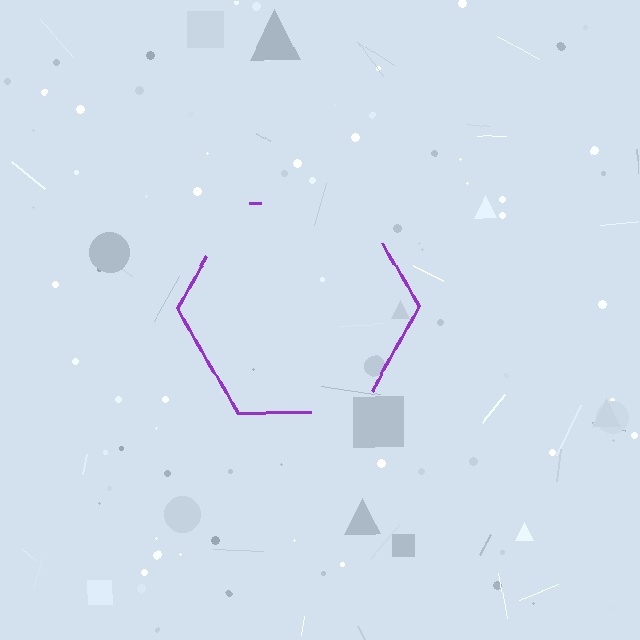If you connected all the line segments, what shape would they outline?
They would outline a hexagon.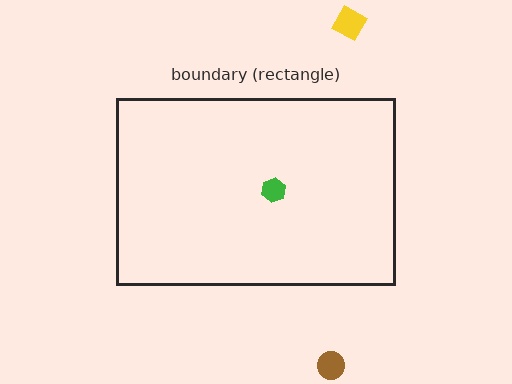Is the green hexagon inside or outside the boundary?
Inside.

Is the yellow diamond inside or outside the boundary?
Outside.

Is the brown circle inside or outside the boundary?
Outside.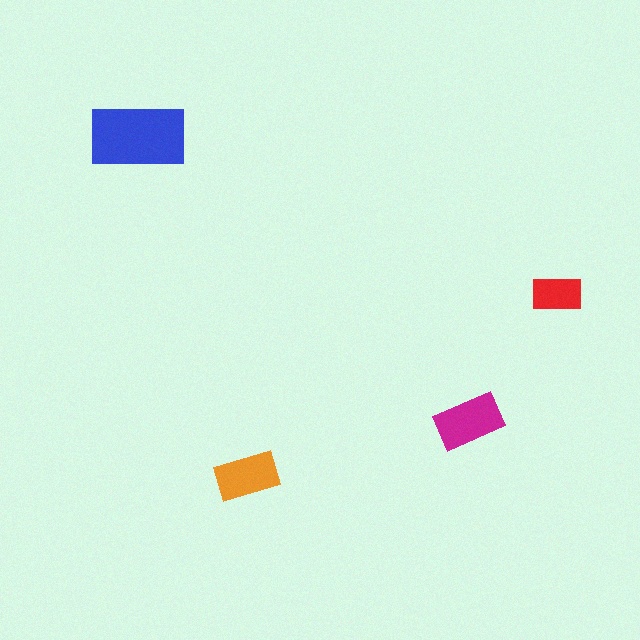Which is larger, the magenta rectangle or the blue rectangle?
The blue one.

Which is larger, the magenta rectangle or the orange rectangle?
The magenta one.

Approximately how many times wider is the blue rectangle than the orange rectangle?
About 1.5 times wider.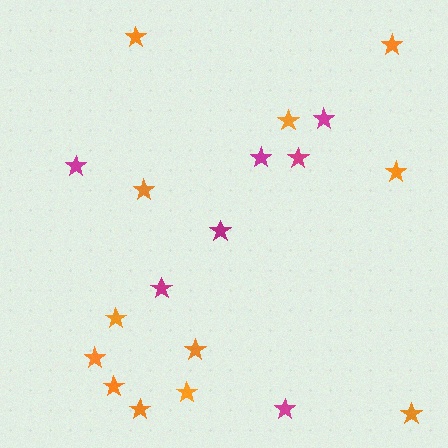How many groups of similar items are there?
There are 2 groups: one group of magenta stars (7) and one group of orange stars (12).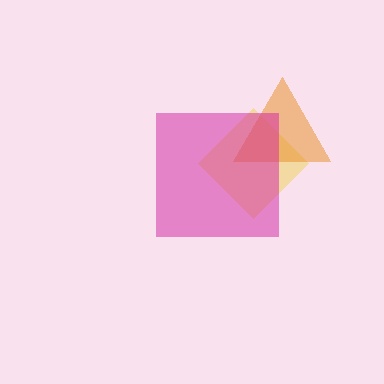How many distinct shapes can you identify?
There are 3 distinct shapes: a yellow diamond, an orange triangle, a magenta square.